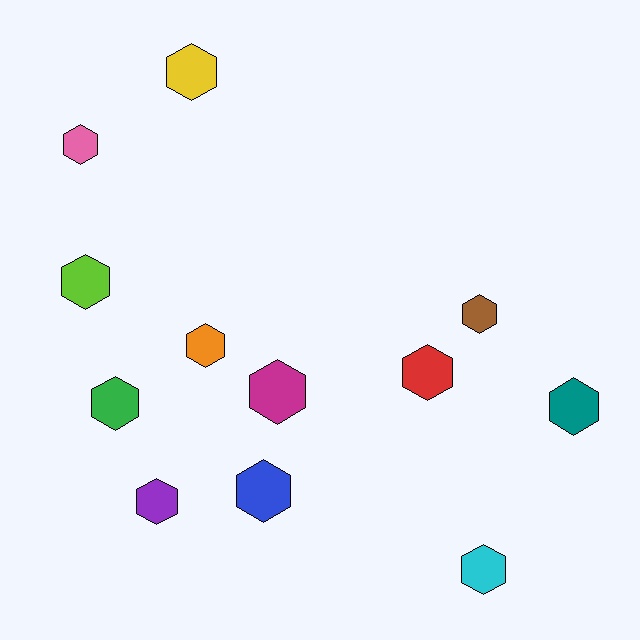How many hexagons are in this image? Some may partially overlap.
There are 12 hexagons.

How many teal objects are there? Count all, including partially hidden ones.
There is 1 teal object.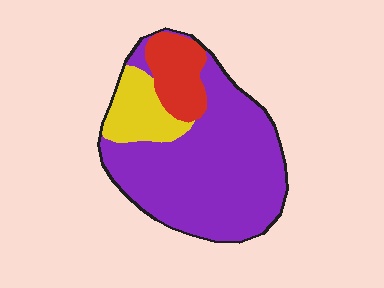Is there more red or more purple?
Purple.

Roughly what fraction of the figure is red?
Red covers roughly 15% of the figure.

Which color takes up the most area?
Purple, at roughly 70%.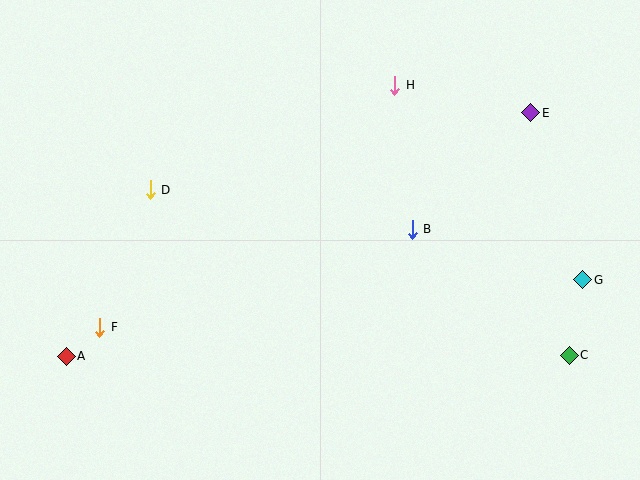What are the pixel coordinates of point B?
Point B is at (412, 229).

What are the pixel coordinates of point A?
Point A is at (66, 356).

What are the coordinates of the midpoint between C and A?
The midpoint between C and A is at (318, 356).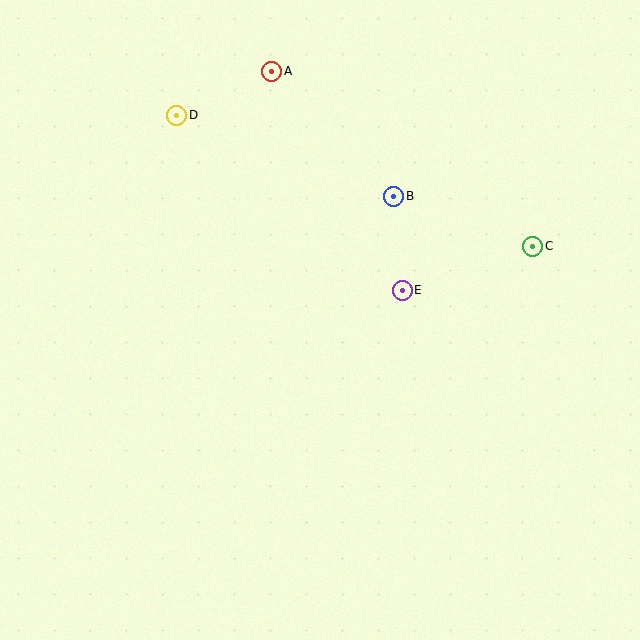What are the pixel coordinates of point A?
Point A is at (272, 71).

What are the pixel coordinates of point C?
Point C is at (533, 246).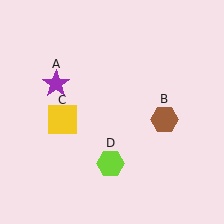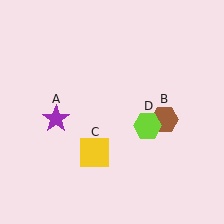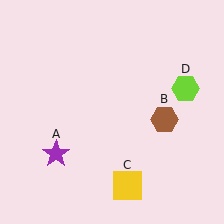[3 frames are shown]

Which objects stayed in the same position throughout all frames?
Brown hexagon (object B) remained stationary.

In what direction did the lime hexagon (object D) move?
The lime hexagon (object D) moved up and to the right.